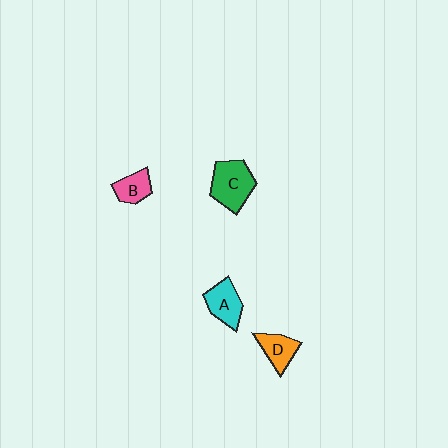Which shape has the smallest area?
Shape B (pink).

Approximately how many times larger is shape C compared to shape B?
Approximately 1.9 times.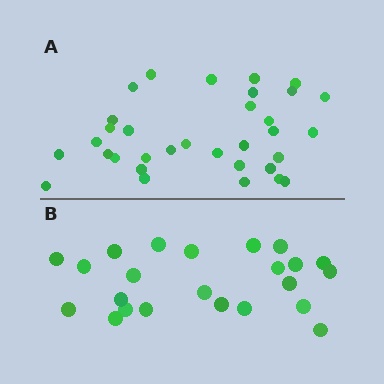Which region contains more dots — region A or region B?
Region A (the top region) has more dots.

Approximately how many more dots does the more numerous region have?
Region A has roughly 10 or so more dots than region B.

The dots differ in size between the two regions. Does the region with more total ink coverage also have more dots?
No. Region B has more total ink coverage because its dots are larger, but region A actually contains more individual dots. Total area can be misleading — the number of items is what matters here.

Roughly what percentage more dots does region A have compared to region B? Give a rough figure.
About 45% more.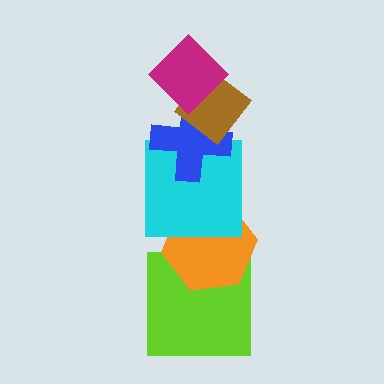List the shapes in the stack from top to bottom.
From top to bottom: the magenta diamond, the brown diamond, the blue cross, the cyan square, the orange hexagon, the lime square.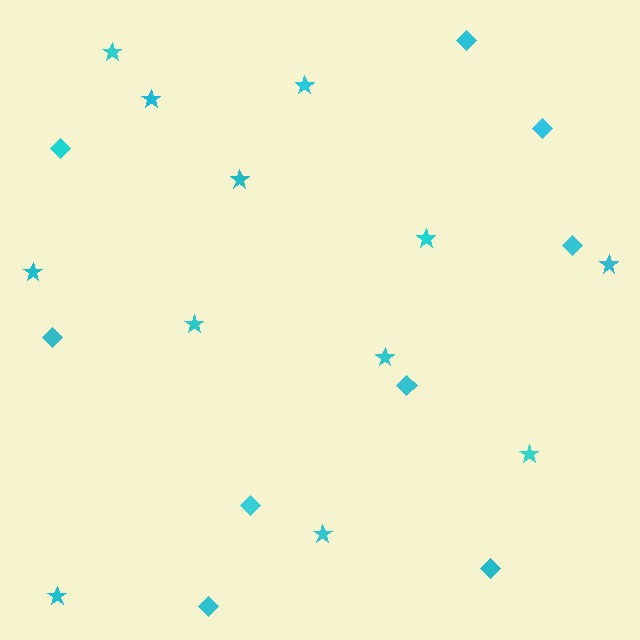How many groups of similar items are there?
There are 2 groups: one group of diamonds (9) and one group of stars (12).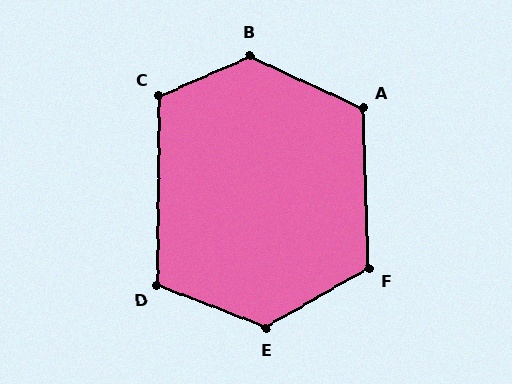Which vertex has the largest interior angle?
B, at approximately 131 degrees.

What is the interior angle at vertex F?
Approximately 118 degrees (obtuse).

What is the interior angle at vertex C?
Approximately 115 degrees (obtuse).